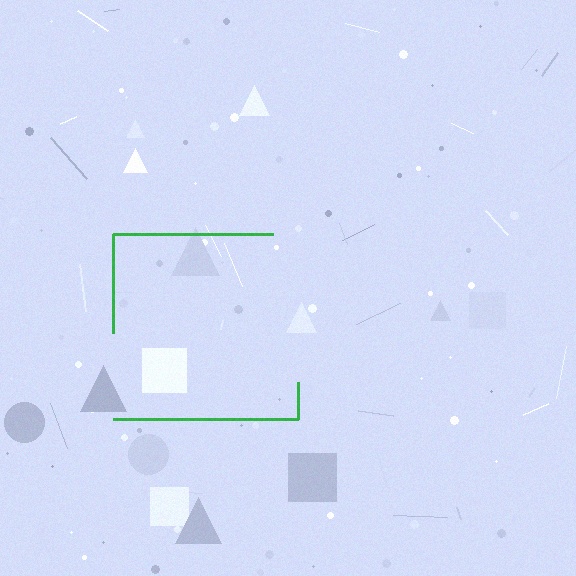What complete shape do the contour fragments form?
The contour fragments form a square.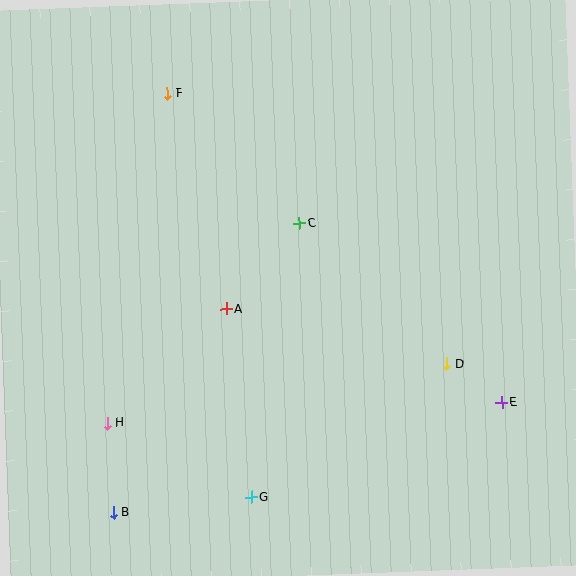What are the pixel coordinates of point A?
Point A is at (226, 309).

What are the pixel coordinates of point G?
Point G is at (251, 497).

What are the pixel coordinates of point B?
Point B is at (113, 512).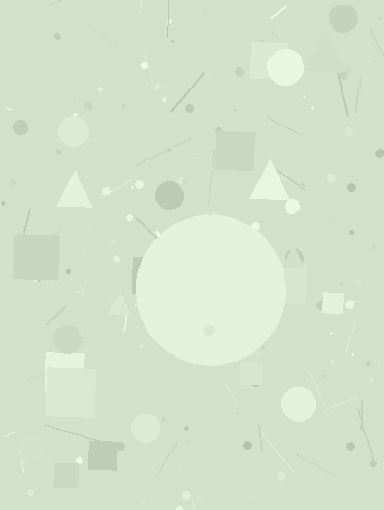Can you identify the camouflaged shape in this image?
The camouflaged shape is a circle.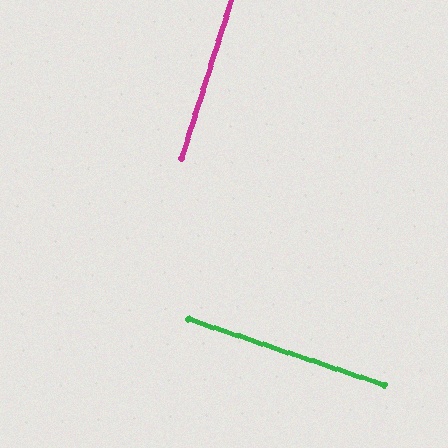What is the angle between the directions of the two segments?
Approximately 89 degrees.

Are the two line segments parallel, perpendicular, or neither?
Perpendicular — they meet at approximately 89°.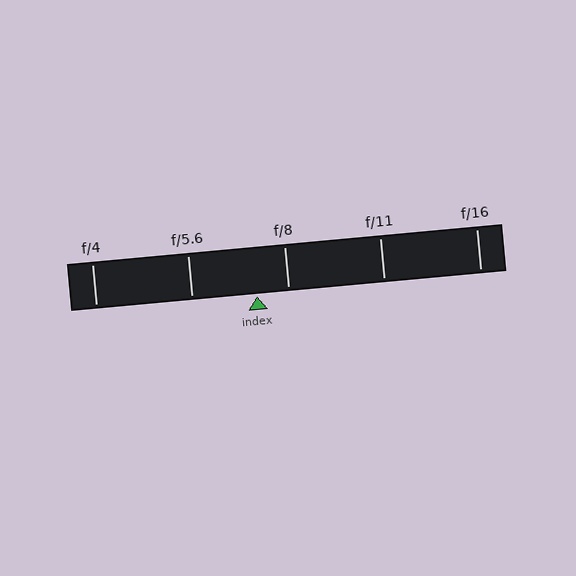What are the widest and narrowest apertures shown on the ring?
The widest aperture shown is f/4 and the narrowest is f/16.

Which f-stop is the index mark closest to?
The index mark is closest to f/8.